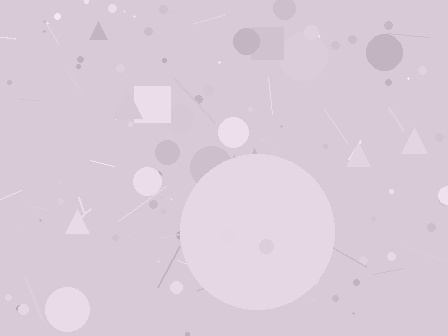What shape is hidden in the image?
A circle is hidden in the image.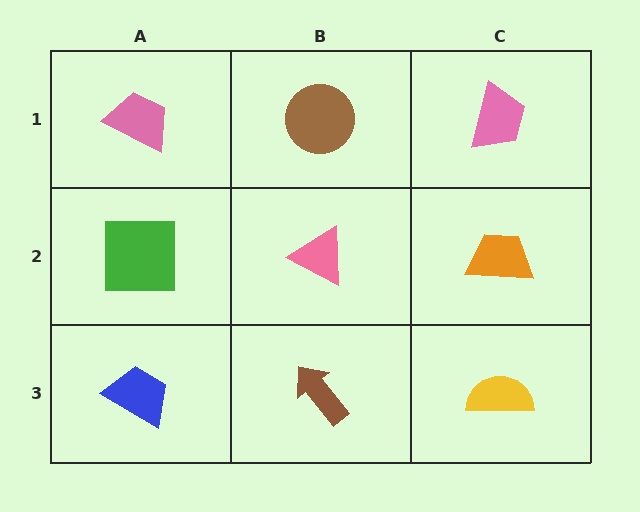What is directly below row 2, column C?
A yellow semicircle.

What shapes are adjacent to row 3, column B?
A pink triangle (row 2, column B), a blue trapezoid (row 3, column A), a yellow semicircle (row 3, column C).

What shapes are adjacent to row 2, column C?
A pink trapezoid (row 1, column C), a yellow semicircle (row 3, column C), a pink triangle (row 2, column B).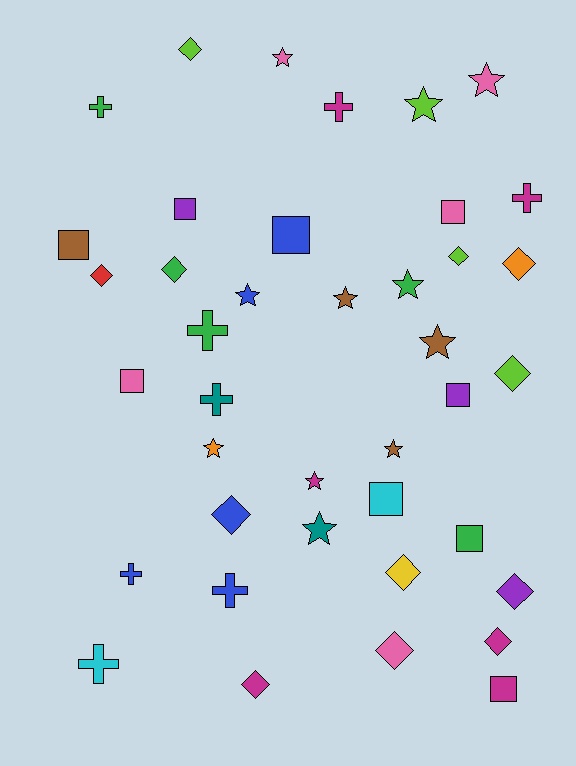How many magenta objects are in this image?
There are 6 magenta objects.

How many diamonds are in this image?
There are 12 diamonds.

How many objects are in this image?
There are 40 objects.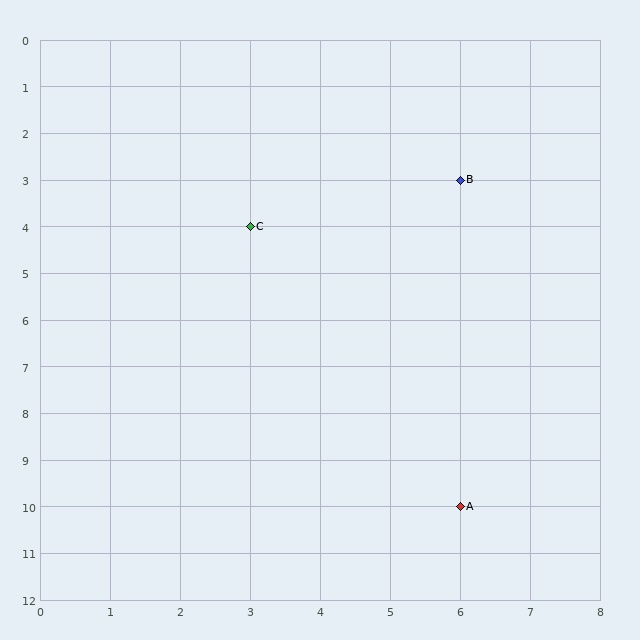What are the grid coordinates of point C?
Point C is at grid coordinates (3, 4).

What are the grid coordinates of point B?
Point B is at grid coordinates (6, 3).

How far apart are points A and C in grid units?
Points A and C are 3 columns and 6 rows apart (about 6.7 grid units diagonally).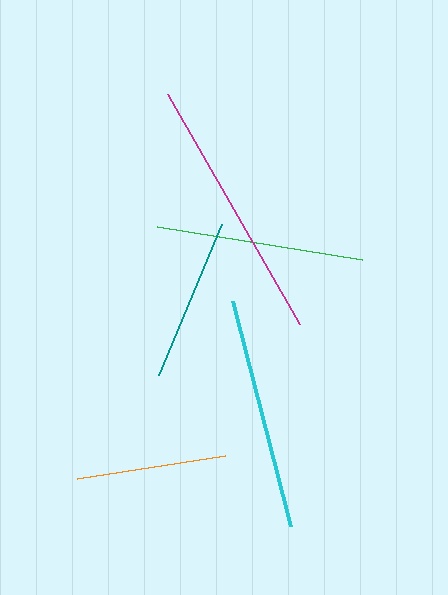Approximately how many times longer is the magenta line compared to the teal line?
The magenta line is approximately 1.6 times the length of the teal line.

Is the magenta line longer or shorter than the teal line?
The magenta line is longer than the teal line.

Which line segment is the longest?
The magenta line is the longest at approximately 265 pixels.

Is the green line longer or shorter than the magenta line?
The magenta line is longer than the green line.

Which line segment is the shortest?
The orange line is the shortest at approximately 149 pixels.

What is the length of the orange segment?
The orange segment is approximately 149 pixels long.